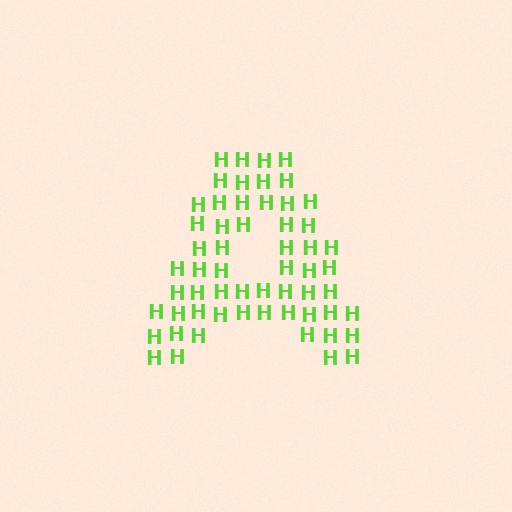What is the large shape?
The large shape is the letter A.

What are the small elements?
The small elements are letter H's.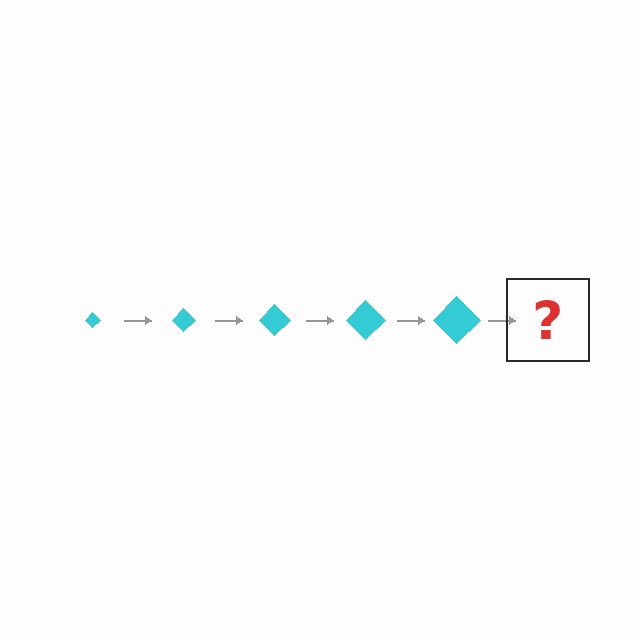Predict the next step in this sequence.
The next step is a cyan diamond, larger than the previous one.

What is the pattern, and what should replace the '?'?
The pattern is that the diamond gets progressively larger each step. The '?' should be a cyan diamond, larger than the previous one.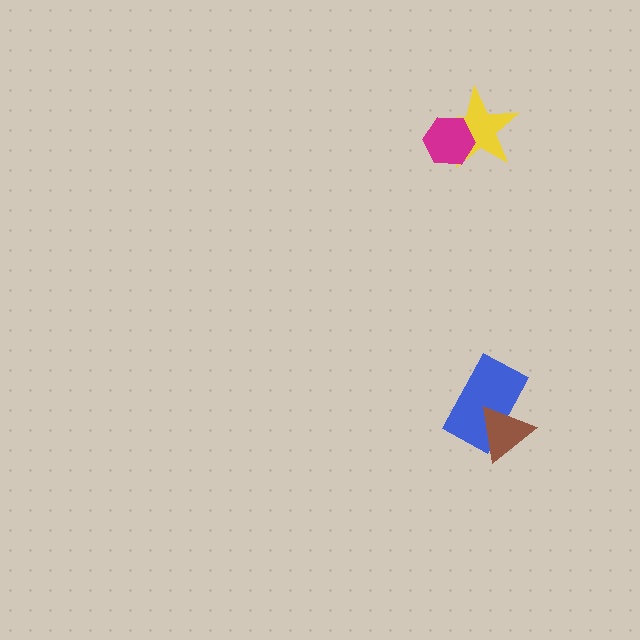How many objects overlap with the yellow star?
1 object overlaps with the yellow star.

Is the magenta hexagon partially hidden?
No, no other shape covers it.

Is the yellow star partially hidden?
Yes, it is partially covered by another shape.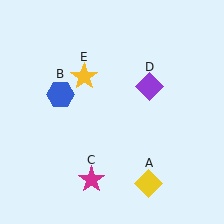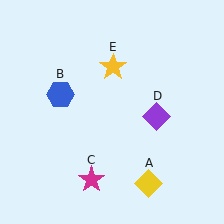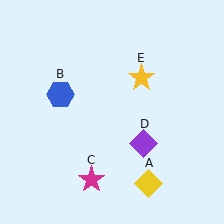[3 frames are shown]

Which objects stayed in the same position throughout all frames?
Yellow diamond (object A) and blue hexagon (object B) and magenta star (object C) remained stationary.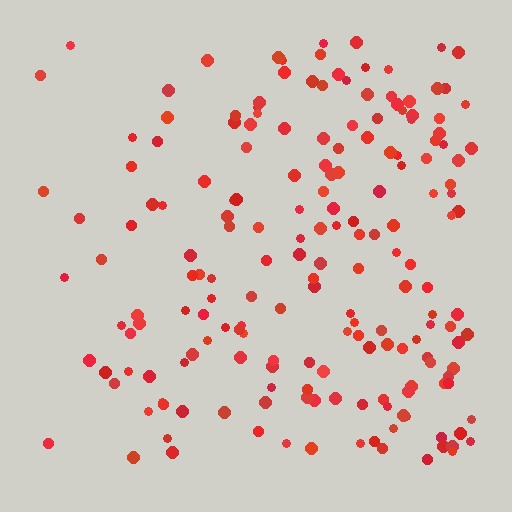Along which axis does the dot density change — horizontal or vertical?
Horizontal.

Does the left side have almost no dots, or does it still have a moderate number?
Still a moderate number, just noticeably fewer than the right.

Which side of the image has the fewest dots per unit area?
The left.